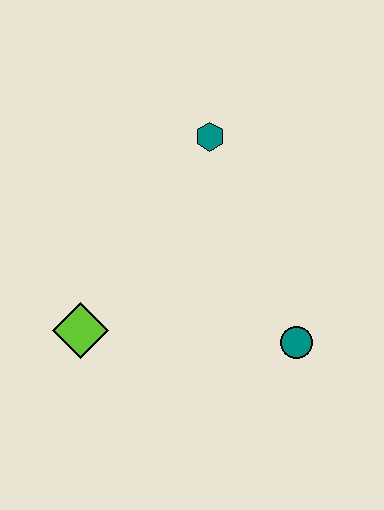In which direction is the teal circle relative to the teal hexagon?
The teal circle is below the teal hexagon.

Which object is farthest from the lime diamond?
The teal hexagon is farthest from the lime diamond.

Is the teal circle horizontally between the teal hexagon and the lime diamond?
No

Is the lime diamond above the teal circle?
Yes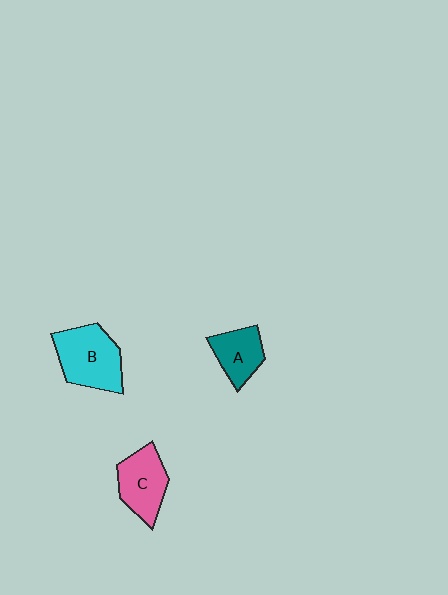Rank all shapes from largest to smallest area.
From largest to smallest: B (cyan), C (pink), A (teal).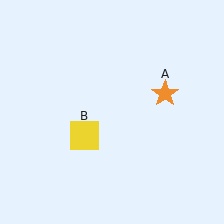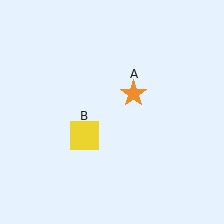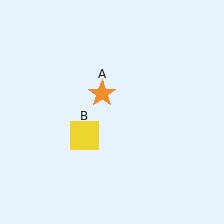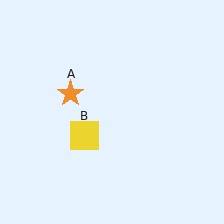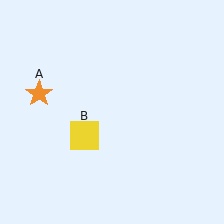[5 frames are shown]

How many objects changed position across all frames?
1 object changed position: orange star (object A).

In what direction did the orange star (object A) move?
The orange star (object A) moved left.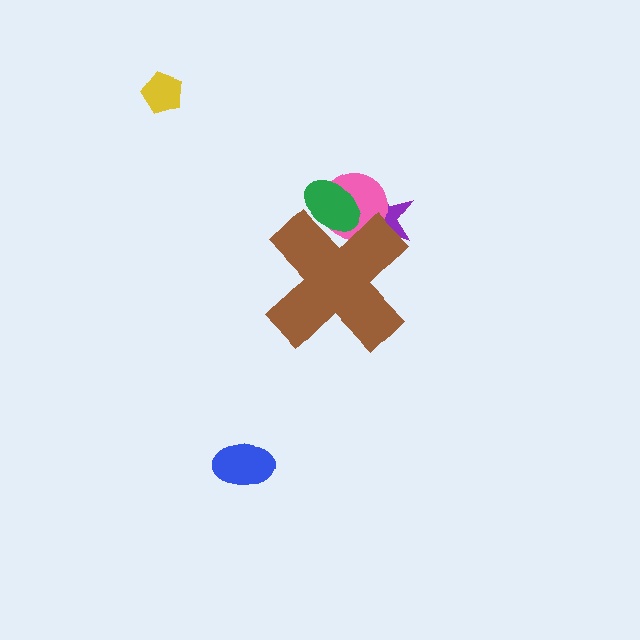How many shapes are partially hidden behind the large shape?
3 shapes are partially hidden.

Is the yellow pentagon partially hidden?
No, the yellow pentagon is fully visible.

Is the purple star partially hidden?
Yes, the purple star is partially hidden behind the brown cross.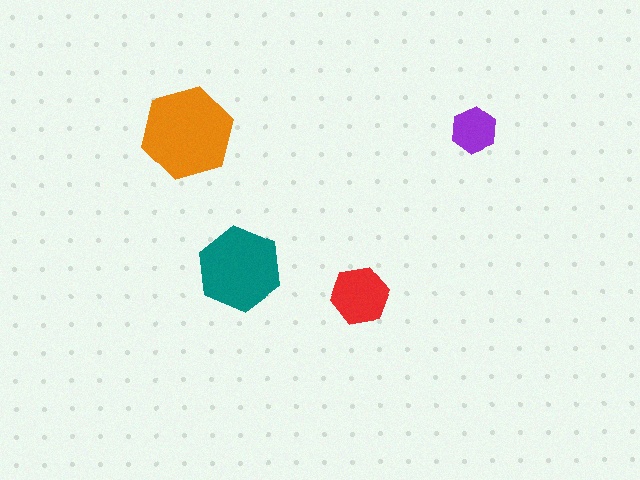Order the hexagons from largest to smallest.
the orange one, the teal one, the red one, the purple one.